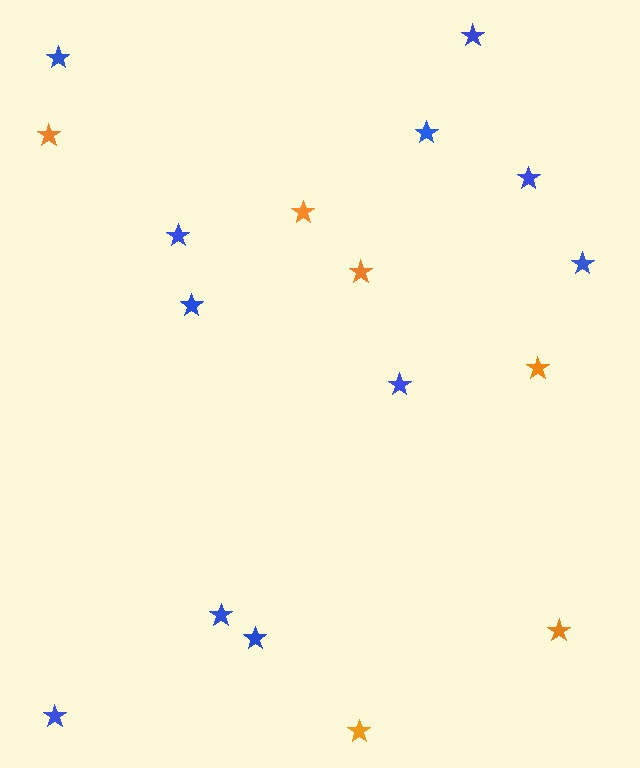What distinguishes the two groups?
There are 2 groups: one group of blue stars (11) and one group of orange stars (6).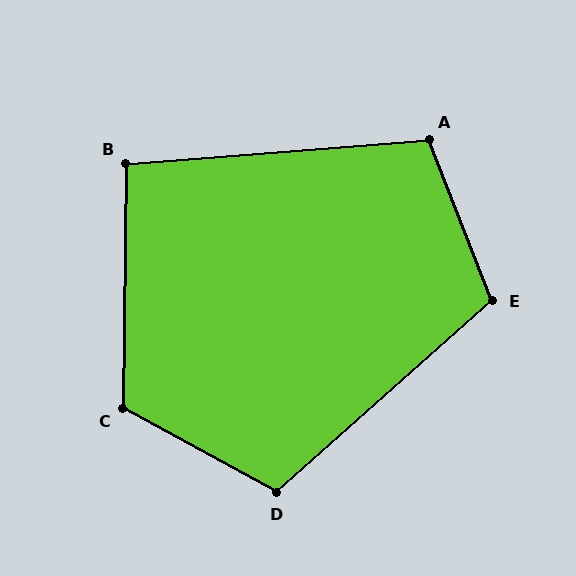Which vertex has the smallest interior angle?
B, at approximately 95 degrees.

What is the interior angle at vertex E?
Approximately 110 degrees (obtuse).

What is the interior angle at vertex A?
Approximately 107 degrees (obtuse).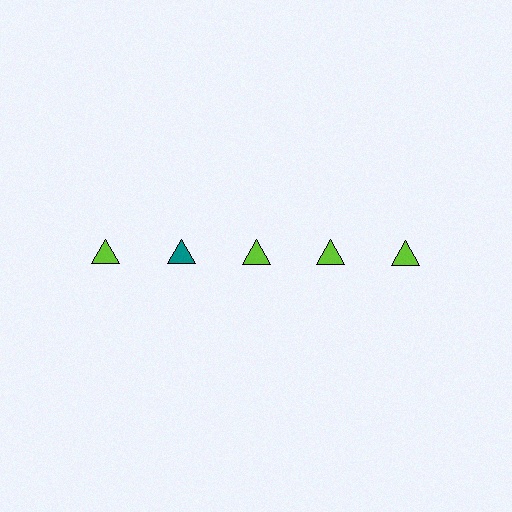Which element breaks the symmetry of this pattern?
The teal triangle in the top row, second from left column breaks the symmetry. All other shapes are lime triangles.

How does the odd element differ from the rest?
It has a different color: teal instead of lime.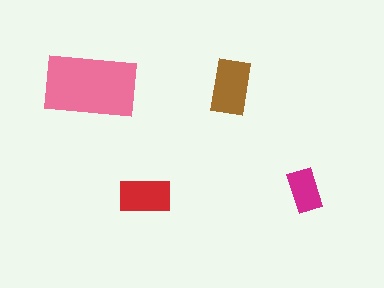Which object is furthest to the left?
The pink rectangle is leftmost.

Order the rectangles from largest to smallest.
the pink one, the brown one, the red one, the magenta one.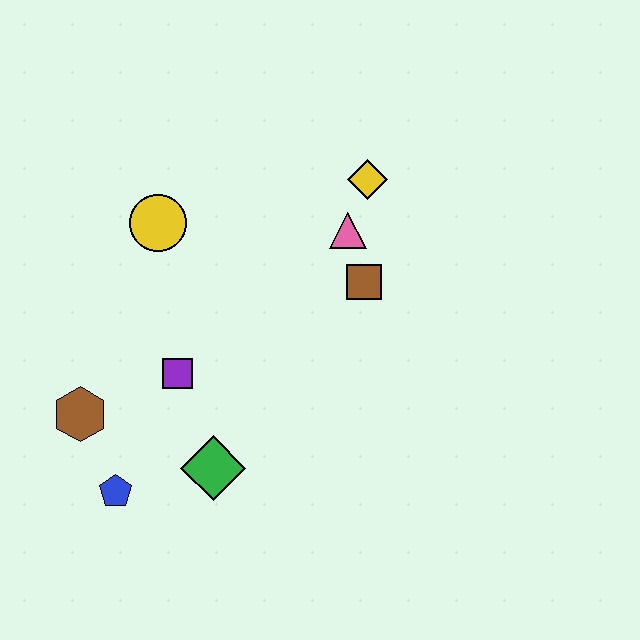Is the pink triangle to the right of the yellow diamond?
No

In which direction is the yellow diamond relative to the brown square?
The yellow diamond is above the brown square.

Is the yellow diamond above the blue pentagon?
Yes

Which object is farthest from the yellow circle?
The blue pentagon is farthest from the yellow circle.